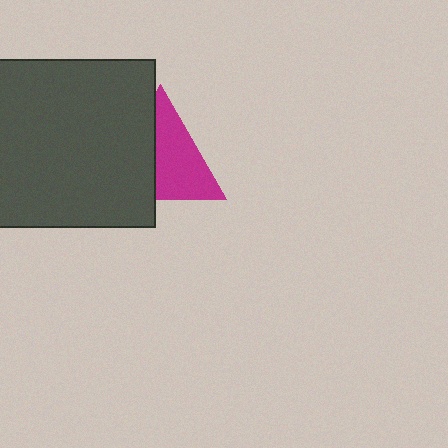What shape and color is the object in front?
The object in front is a dark gray rectangle.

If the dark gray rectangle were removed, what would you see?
You would see the complete magenta triangle.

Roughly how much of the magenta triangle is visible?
About half of it is visible (roughly 57%).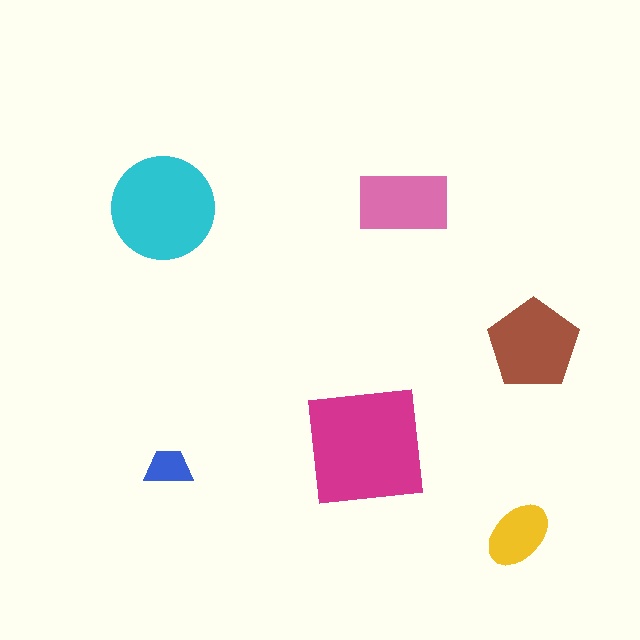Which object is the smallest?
The blue trapezoid.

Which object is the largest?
The magenta square.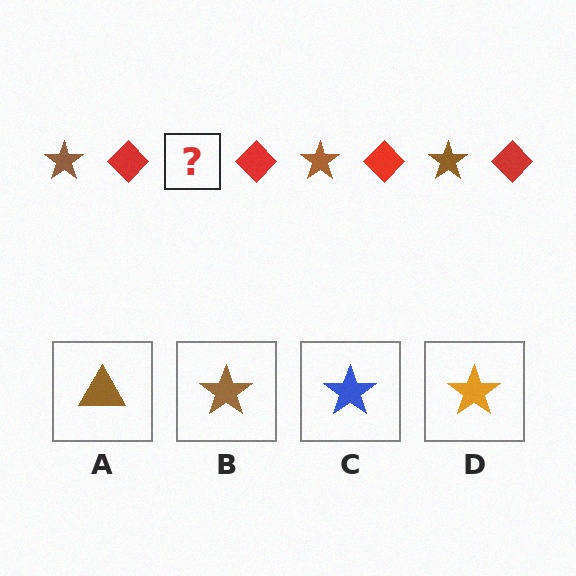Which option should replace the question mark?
Option B.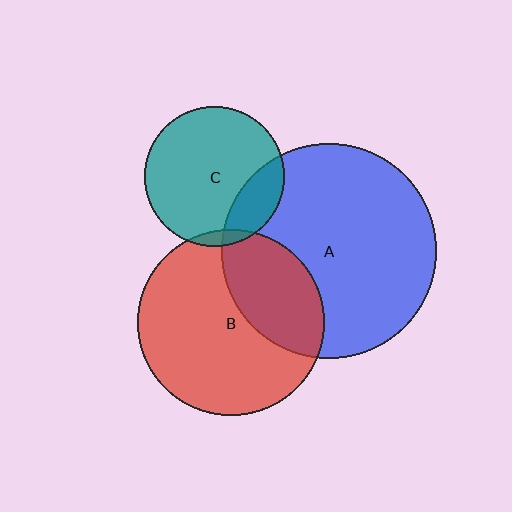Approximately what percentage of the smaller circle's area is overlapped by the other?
Approximately 5%.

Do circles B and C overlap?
Yes.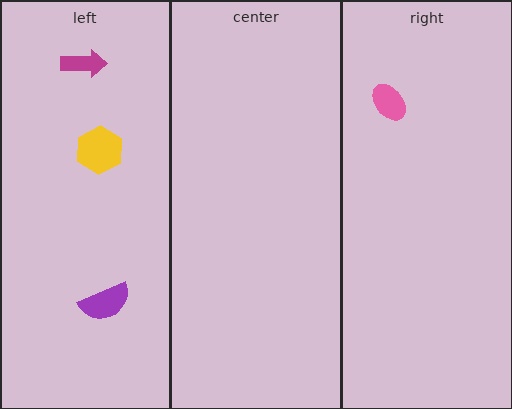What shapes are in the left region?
The purple semicircle, the magenta arrow, the yellow hexagon.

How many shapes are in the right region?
1.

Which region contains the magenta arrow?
The left region.